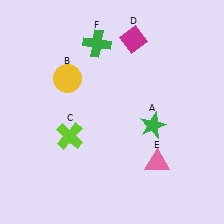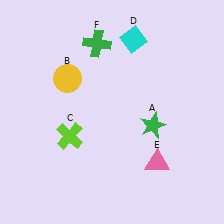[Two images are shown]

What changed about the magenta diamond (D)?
In Image 1, D is magenta. In Image 2, it changed to cyan.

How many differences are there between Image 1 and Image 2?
There is 1 difference between the two images.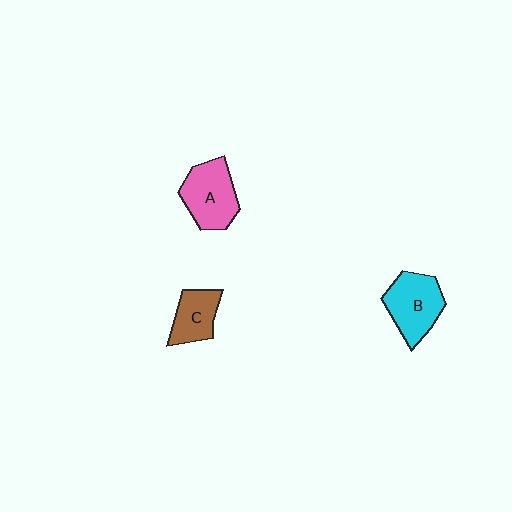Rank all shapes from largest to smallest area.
From largest to smallest: B (cyan), A (pink), C (brown).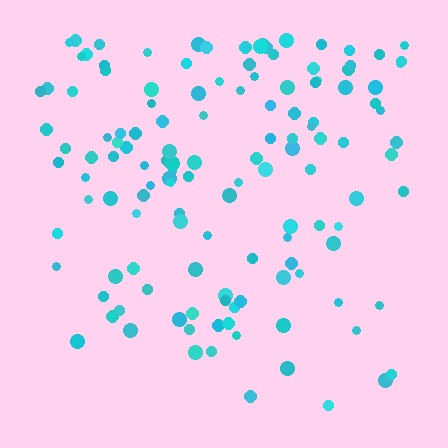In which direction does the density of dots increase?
From bottom to top, with the top side densest.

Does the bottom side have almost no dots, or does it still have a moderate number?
Still a moderate number, just noticeably fewer than the top.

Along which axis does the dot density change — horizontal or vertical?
Vertical.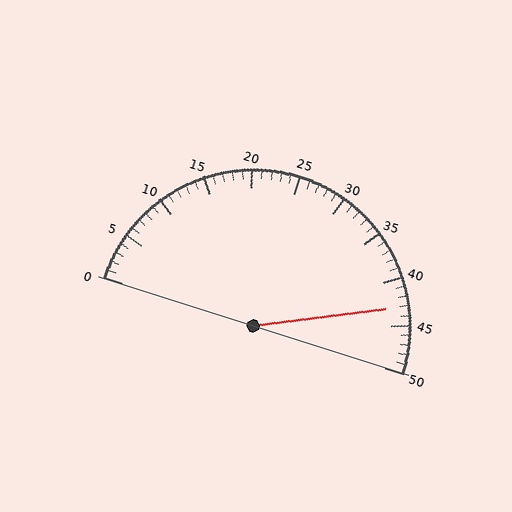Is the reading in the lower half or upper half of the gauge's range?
The reading is in the upper half of the range (0 to 50).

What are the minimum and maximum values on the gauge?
The gauge ranges from 0 to 50.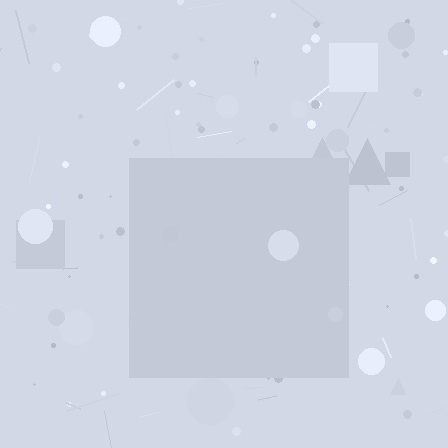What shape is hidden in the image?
A square is hidden in the image.